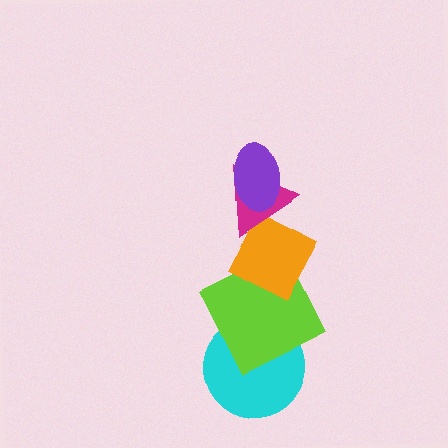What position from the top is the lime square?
The lime square is 4th from the top.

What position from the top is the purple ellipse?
The purple ellipse is 1st from the top.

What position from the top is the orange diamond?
The orange diamond is 3rd from the top.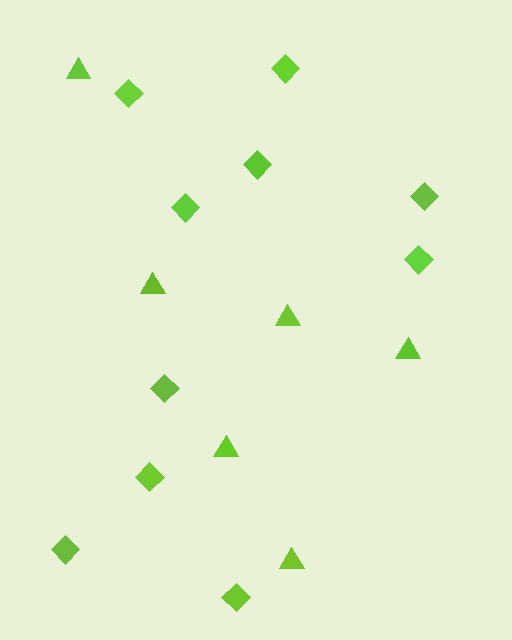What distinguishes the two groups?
There are 2 groups: one group of triangles (6) and one group of diamonds (10).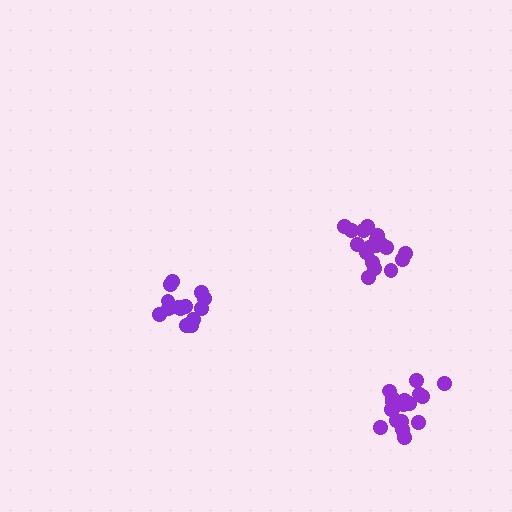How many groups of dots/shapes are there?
There are 3 groups.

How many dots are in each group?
Group 1: 14 dots, Group 2: 19 dots, Group 3: 19 dots (52 total).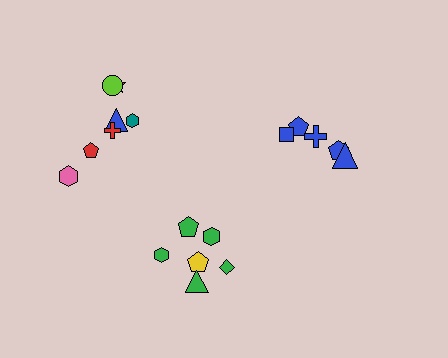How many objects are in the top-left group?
There are 7 objects.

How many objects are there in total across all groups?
There are 18 objects.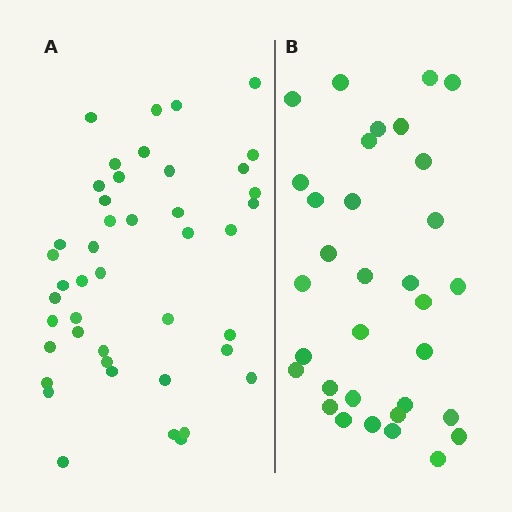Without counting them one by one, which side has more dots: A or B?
Region A (the left region) has more dots.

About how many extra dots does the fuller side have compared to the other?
Region A has roughly 12 or so more dots than region B.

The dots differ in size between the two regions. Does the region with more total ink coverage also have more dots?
No. Region B has more total ink coverage because its dots are larger, but region A actually contains more individual dots. Total area can be misleading — the number of items is what matters here.